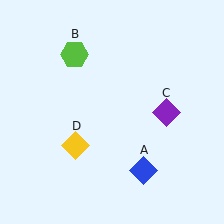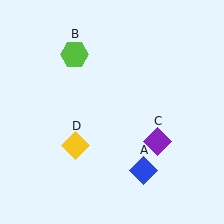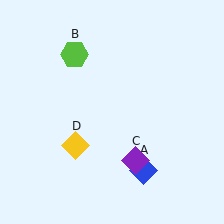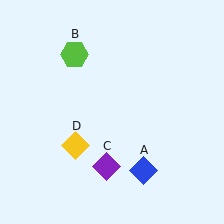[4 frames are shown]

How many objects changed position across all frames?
1 object changed position: purple diamond (object C).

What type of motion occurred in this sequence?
The purple diamond (object C) rotated clockwise around the center of the scene.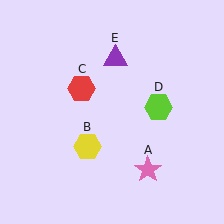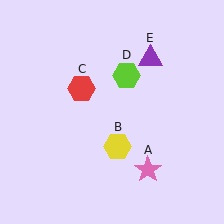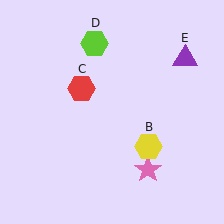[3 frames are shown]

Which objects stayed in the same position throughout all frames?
Pink star (object A) and red hexagon (object C) remained stationary.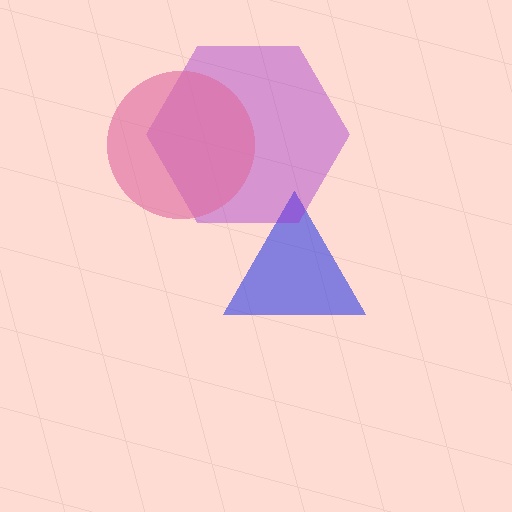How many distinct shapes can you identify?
There are 3 distinct shapes: a blue triangle, a purple hexagon, a pink circle.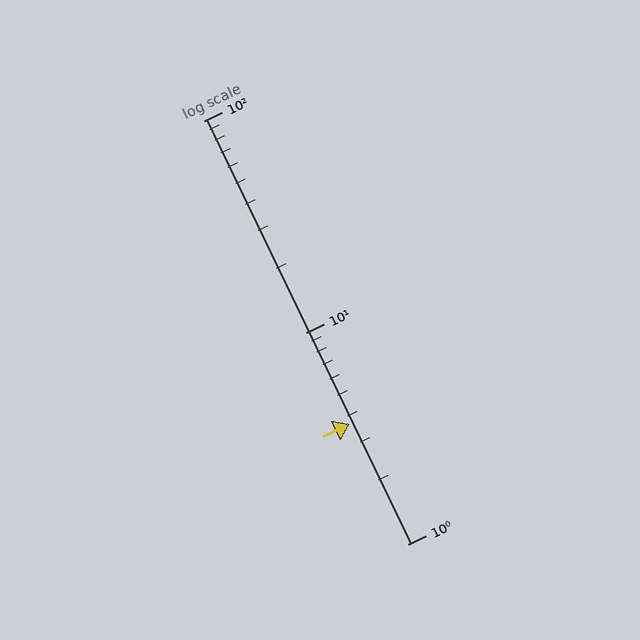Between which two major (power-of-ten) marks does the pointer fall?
The pointer is between 1 and 10.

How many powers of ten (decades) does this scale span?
The scale spans 2 decades, from 1 to 100.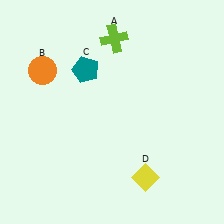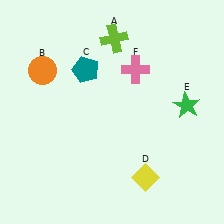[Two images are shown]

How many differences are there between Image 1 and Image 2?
There are 2 differences between the two images.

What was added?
A green star (E), a pink cross (F) were added in Image 2.